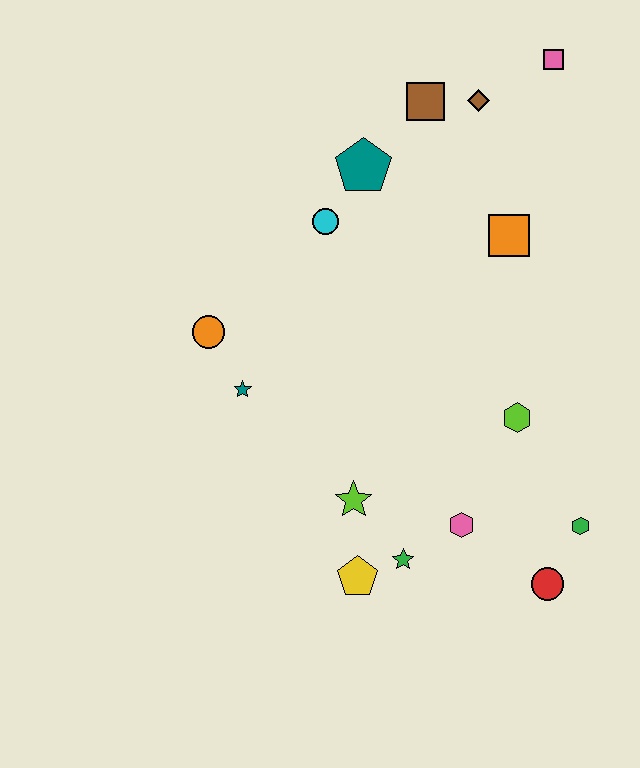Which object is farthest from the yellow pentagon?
The pink square is farthest from the yellow pentagon.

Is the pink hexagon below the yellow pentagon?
No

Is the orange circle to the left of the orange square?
Yes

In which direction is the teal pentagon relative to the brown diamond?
The teal pentagon is to the left of the brown diamond.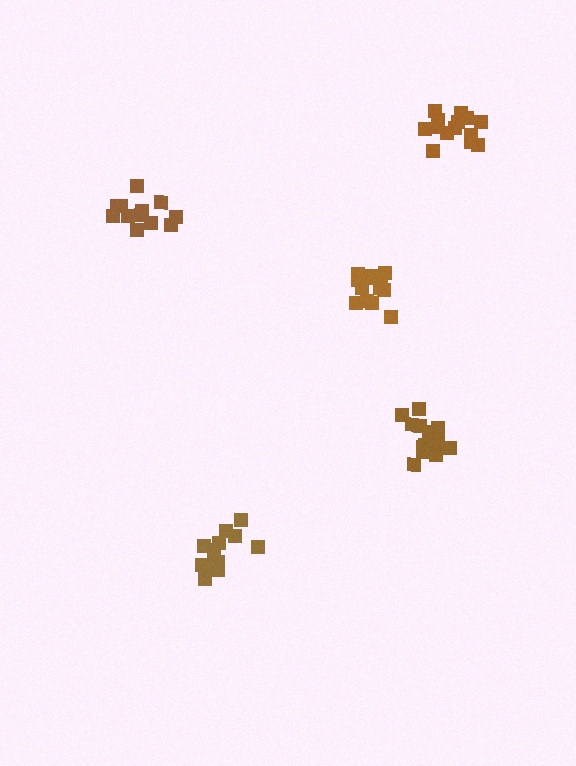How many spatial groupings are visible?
There are 5 spatial groupings.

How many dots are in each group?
Group 1: 14 dots, Group 2: 13 dots, Group 3: 13 dots, Group 4: 15 dots, Group 5: 17 dots (72 total).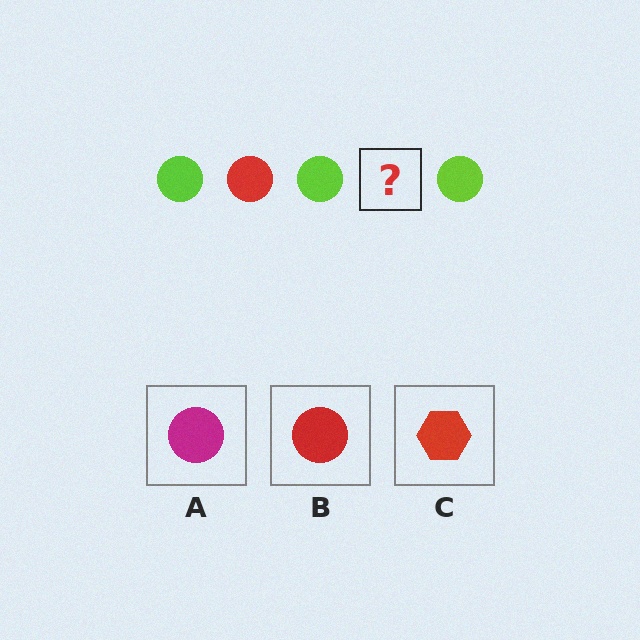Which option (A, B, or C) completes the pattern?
B.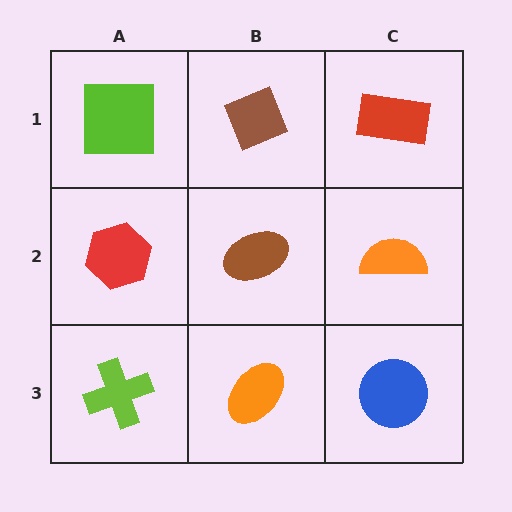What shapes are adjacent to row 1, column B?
A brown ellipse (row 2, column B), a lime square (row 1, column A), a red rectangle (row 1, column C).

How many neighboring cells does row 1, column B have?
3.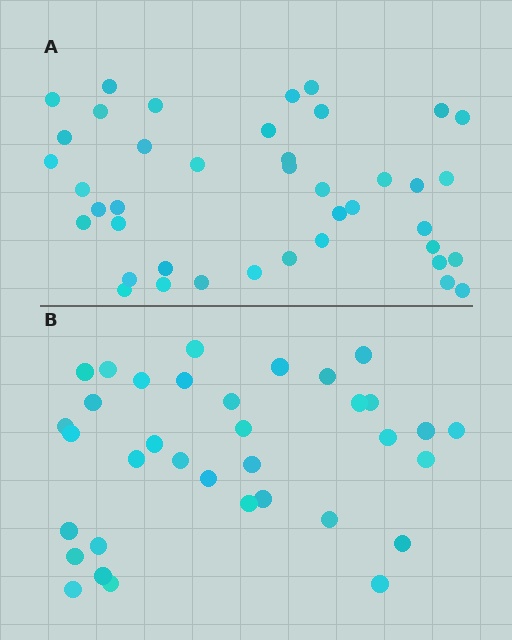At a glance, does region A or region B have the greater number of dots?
Region A (the top region) has more dots.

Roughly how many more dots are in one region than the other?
Region A has about 6 more dots than region B.